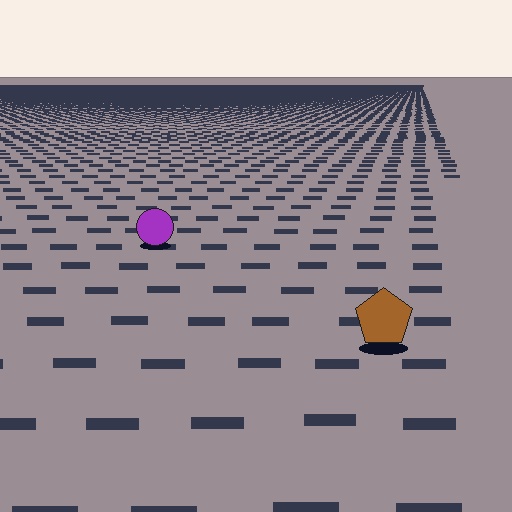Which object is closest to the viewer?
The brown pentagon is closest. The texture marks near it are larger and more spread out.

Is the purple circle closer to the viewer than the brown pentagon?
No. The brown pentagon is closer — you can tell from the texture gradient: the ground texture is coarser near it.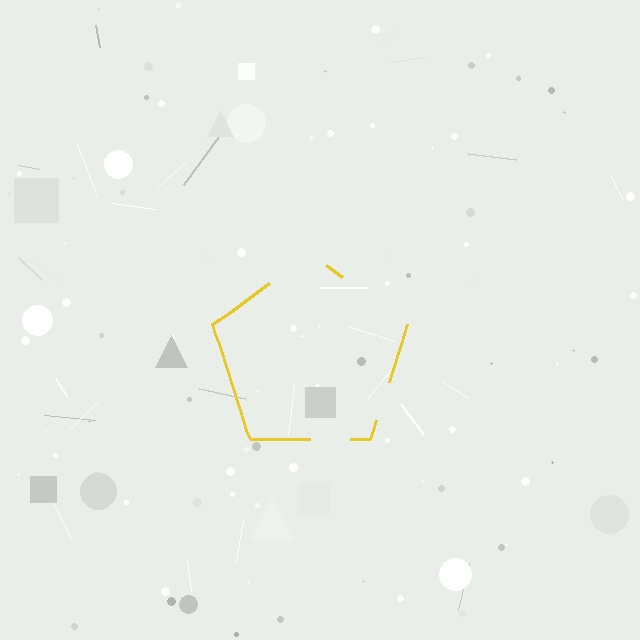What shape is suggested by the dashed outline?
The dashed outline suggests a pentagon.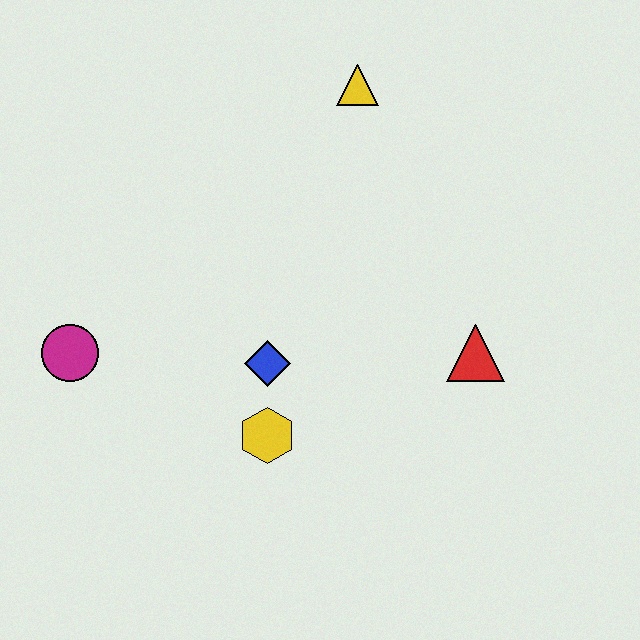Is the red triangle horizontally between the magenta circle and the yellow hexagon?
No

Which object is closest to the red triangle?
The blue diamond is closest to the red triangle.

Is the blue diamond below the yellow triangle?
Yes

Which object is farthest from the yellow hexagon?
The yellow triangle is farthest from the yellow hexagon.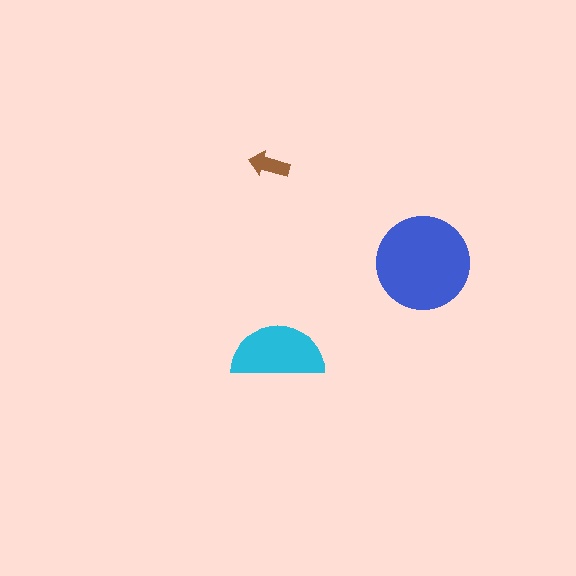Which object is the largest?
The blue circle.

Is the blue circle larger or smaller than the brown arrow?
Larger.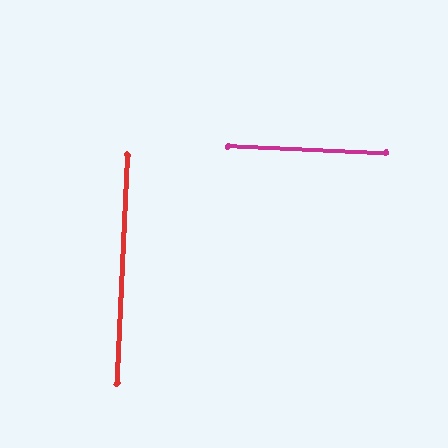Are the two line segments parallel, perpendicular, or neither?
Perpendicular — they meet at approximately 89°.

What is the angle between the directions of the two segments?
Approximately 89 degrees.